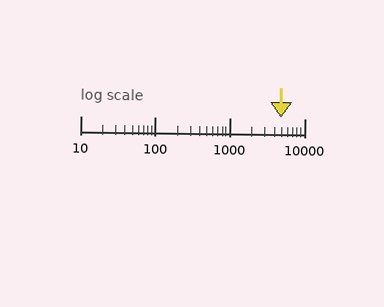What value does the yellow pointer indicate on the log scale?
The pointer indicates approximately 4800.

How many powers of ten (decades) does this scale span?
The scale spans 3 decades, from 10 to 10000.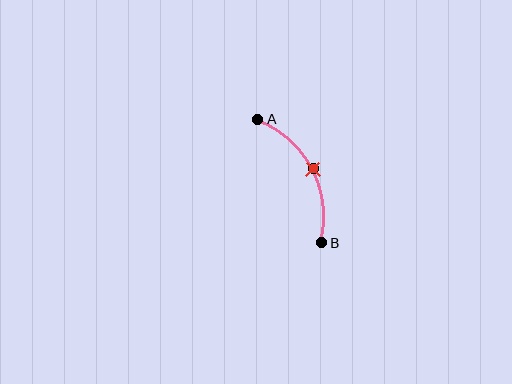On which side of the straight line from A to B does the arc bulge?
The arc bulges to the right of the straight line connecting A and B.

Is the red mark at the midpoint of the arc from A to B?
Yes. The red mark lies on the arc at equal arc-length from both A and B — it is the arc midpoint.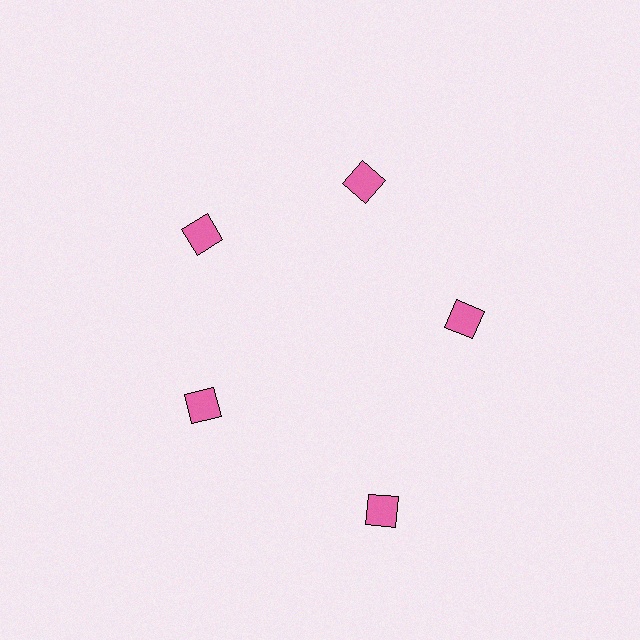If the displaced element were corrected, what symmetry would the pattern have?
It would have 5-fold rotational symmetry — the pattern would map onto itself every 72 degrees.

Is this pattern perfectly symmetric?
No. The 5 pink squares are arranged in a ring, but one element near the 5 o'clock position is pushed outward from the center, breaking the 5-fold rotational symmetry.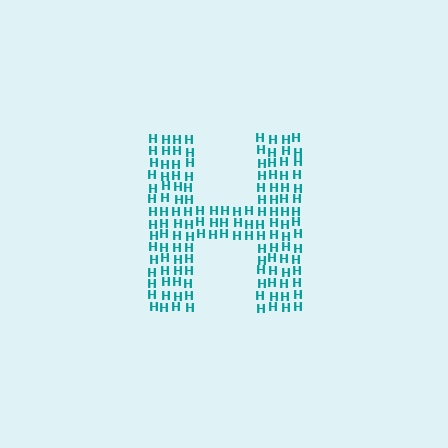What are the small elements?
The small elements are letter H's.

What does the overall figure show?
The overall figure shows the letter H.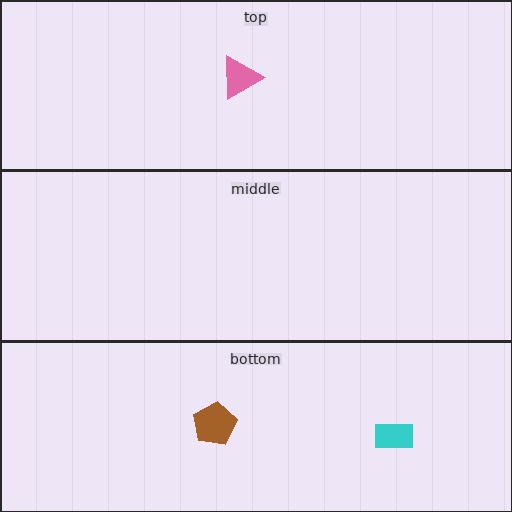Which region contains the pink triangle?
The top region.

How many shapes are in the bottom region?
2.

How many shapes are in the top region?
1.